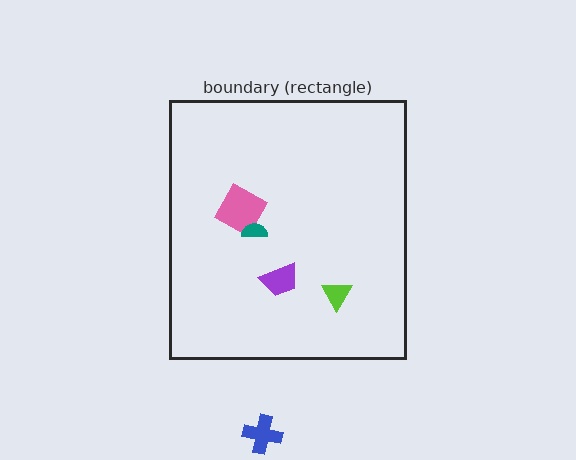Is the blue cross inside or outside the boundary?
Outside.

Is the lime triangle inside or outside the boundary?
Inside.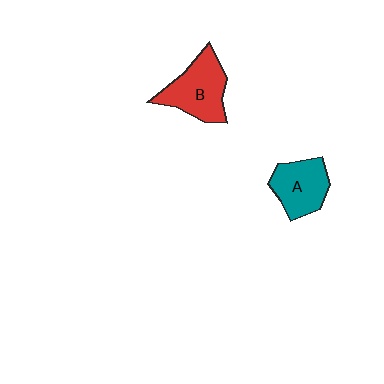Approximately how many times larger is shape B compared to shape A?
Approximately 1.2 times.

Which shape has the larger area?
Shape B (red).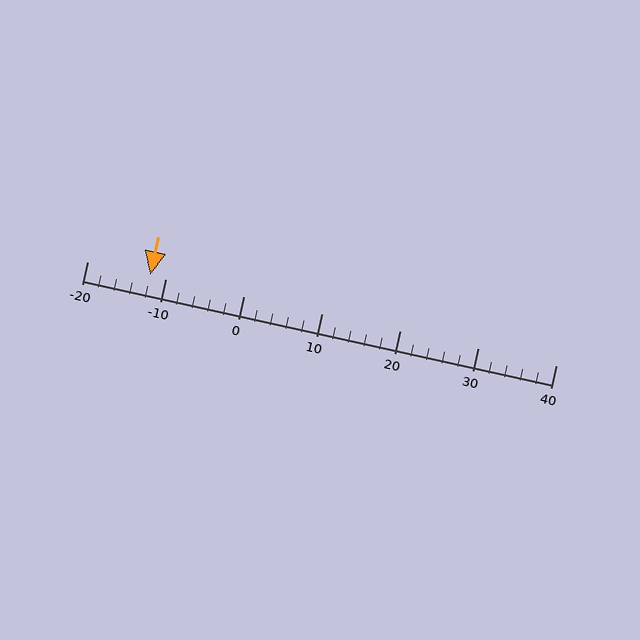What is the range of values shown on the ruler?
The ruler shows values from -20 to 40.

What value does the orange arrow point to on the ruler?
The orange arrow points to approximately -12.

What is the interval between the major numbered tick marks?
The major tick marks are spaced 10 units apart.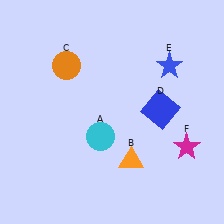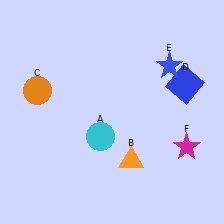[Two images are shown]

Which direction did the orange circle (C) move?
The orange circle (C) moved left.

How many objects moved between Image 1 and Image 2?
2 objects moved between the two images.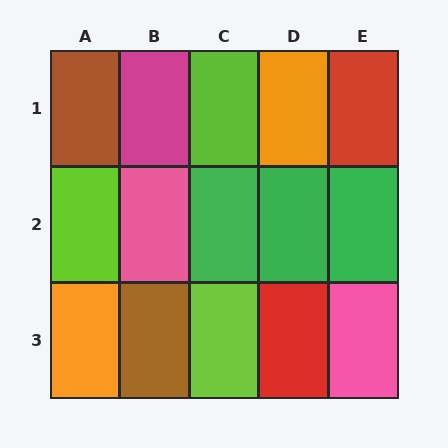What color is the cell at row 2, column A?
Lime.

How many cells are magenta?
1 cell is magenta.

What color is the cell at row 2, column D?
Green.